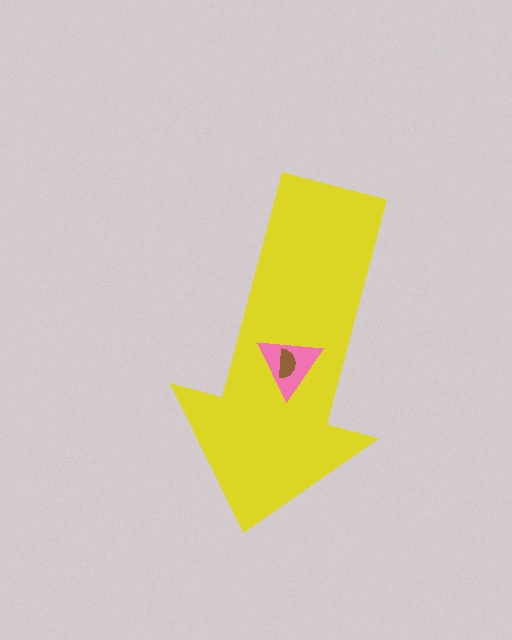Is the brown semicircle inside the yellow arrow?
Yes.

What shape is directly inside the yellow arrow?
The pink triangle.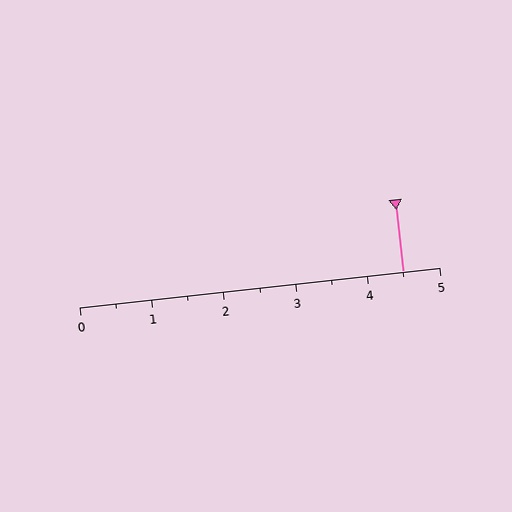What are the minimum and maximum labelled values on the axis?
The axis runs from 0 to 5.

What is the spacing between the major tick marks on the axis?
The major ticks are spaced 1 apart.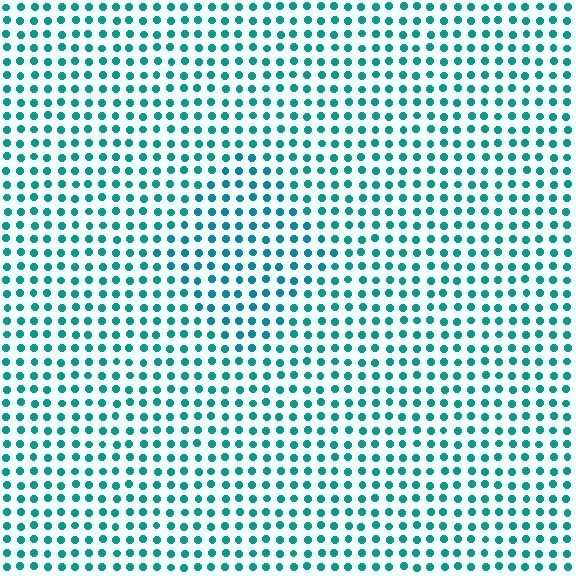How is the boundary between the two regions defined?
The boundary is defined purely by a slight shift in hue (about 15 degrees). Spacing, size, and orientation are identical on both sides.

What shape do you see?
I see a diamond.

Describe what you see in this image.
The image is filled with small teal elements in a uniform arrangement. A diamond-shaped region is visible where the elements are tinted to a slightly different hue, forming a subtle color boundary.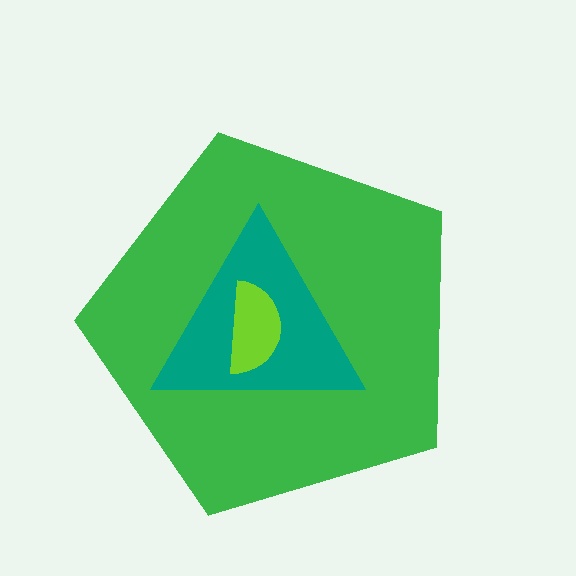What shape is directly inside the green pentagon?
The teal triangle.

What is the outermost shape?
The green pentagon.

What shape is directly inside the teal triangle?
The lime semicircle.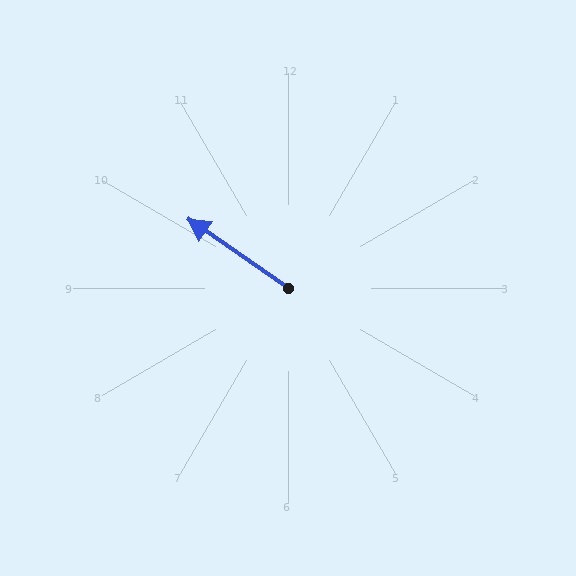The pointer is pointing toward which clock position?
Roughly 10 o'clock.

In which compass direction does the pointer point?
Northwest.